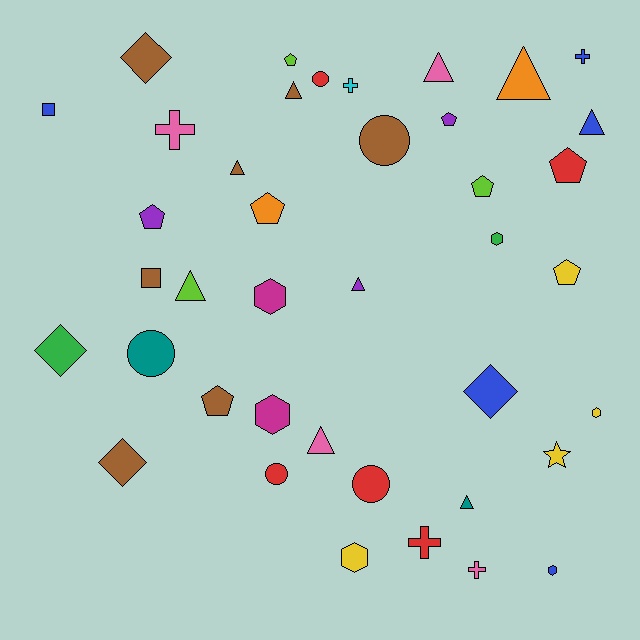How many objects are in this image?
There are 40 objects.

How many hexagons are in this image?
There are 6 hexagons.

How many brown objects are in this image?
There are 7 brown objects.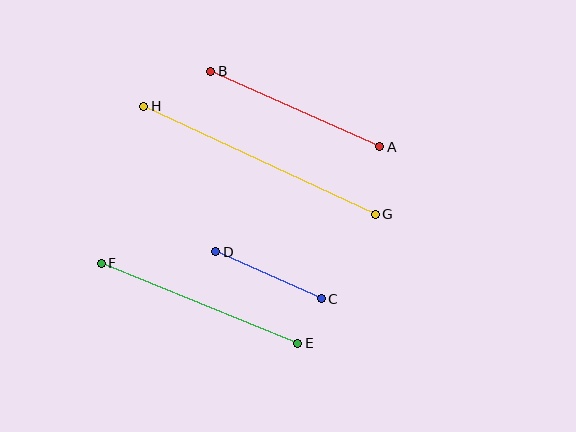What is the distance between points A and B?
The distance is approximately 185 pixels.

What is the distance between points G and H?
The distance is approximately 256 pixels.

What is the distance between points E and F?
The distance is approximately 212 pixels.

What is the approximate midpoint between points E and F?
The midpoint is at approximately (199, 303) pixels.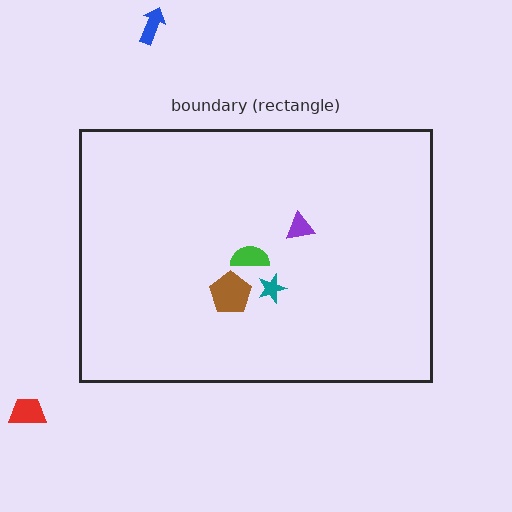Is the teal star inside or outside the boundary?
Inside.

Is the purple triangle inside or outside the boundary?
Inside.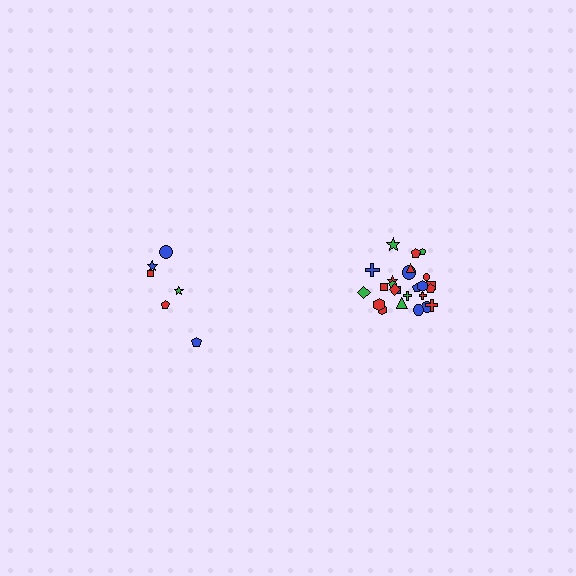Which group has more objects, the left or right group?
The right group.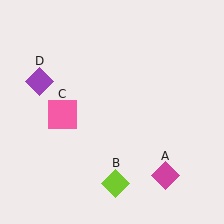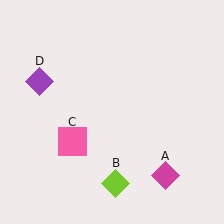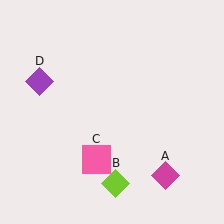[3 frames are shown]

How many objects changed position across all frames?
1 object changed position: pink square (object C).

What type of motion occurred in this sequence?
The pink square (object C) rotated counterclockwise around the center of the scene.